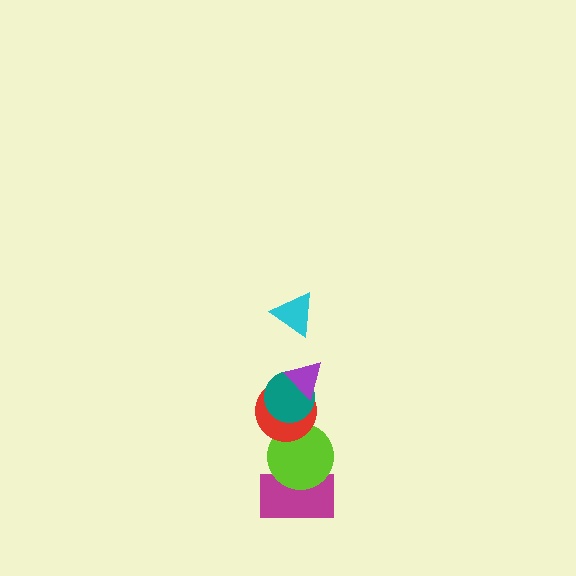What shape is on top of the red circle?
The teal circle is on top of the red circle.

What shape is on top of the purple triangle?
The cyan triangle is on top of the purple triangle.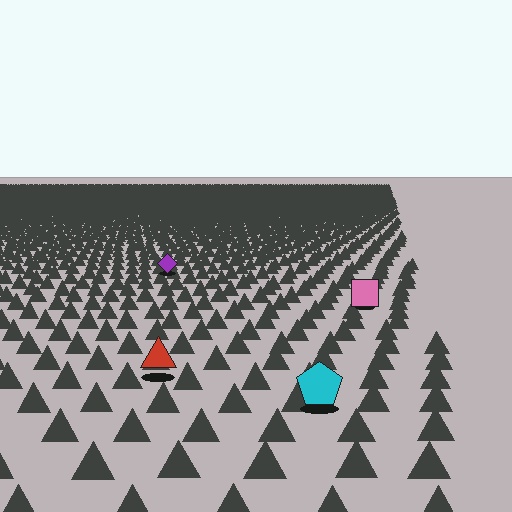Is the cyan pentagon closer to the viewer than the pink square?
Yes. The cyan pentagon is closer — you can tell from the texture gradient: the ground texture is coarser near it.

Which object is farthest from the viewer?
The purple diamond is farthest from the viewer. It appears smaller and the ground texture around it is denser.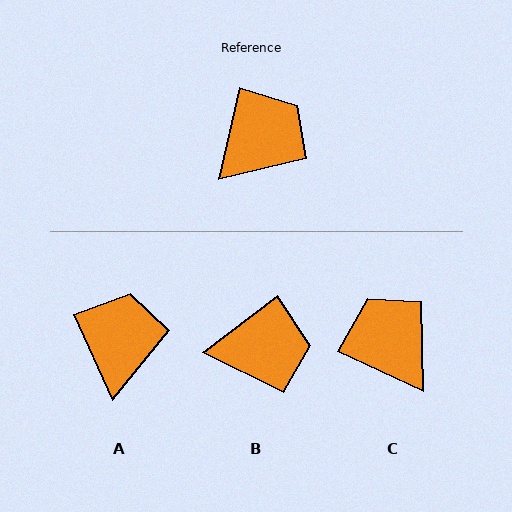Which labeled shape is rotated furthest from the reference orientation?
C, about 78 degrees away.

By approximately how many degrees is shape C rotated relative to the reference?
Approximately 78 degrees counter-clockwise.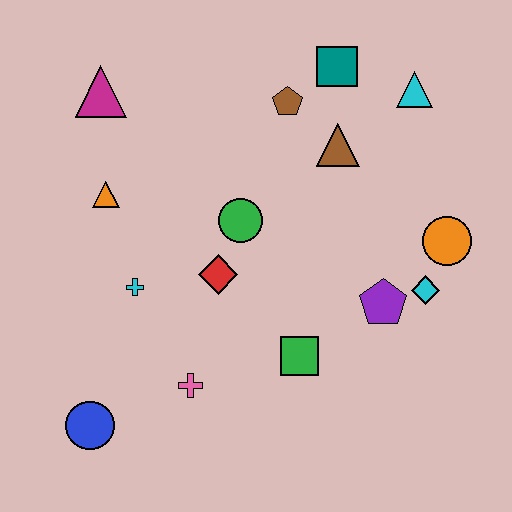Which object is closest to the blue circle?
The pink cross is closest to the blue circle.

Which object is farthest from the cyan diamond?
The magenta triangle is farthest from the cyan diamond.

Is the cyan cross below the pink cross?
No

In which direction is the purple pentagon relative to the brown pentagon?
The purple pentagon is below the brown pentagon.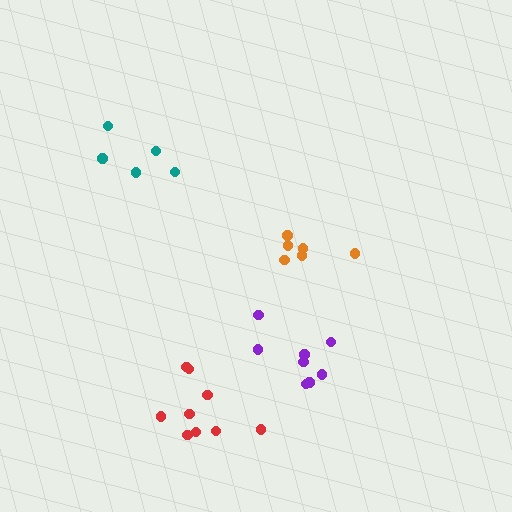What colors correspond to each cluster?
The clusters are colored: teal, red, orange, purple.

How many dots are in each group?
Group 1: 5 dots, Group 2: 9 dots, Group 3: 6 dots, Group 4: 8 dots (28 total).